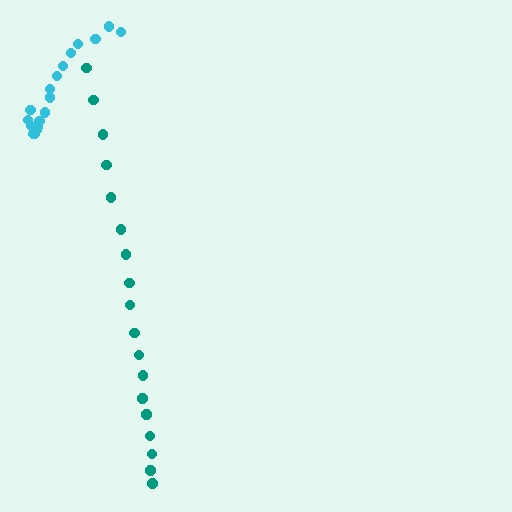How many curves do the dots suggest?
There are 2 distinct paths.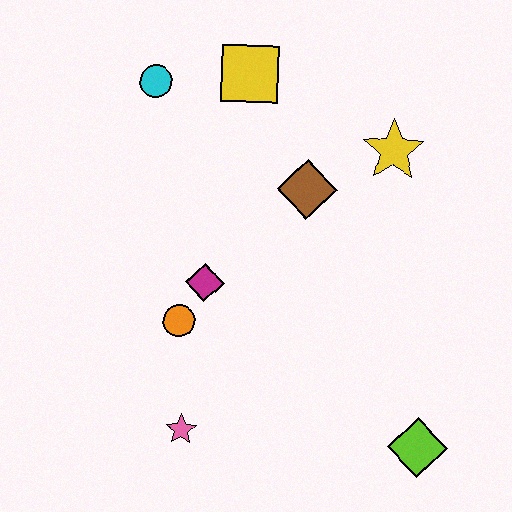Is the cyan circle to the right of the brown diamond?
No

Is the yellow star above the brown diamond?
Yes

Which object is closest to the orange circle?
The magenta diamond is closest to the orange circle.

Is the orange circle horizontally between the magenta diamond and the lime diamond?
No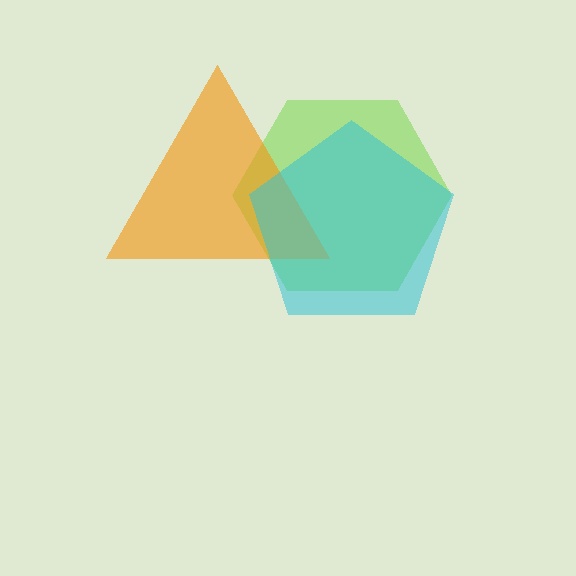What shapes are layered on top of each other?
The layered shapes are: a lime hexagon, an orange triangle, a cyan pentagon.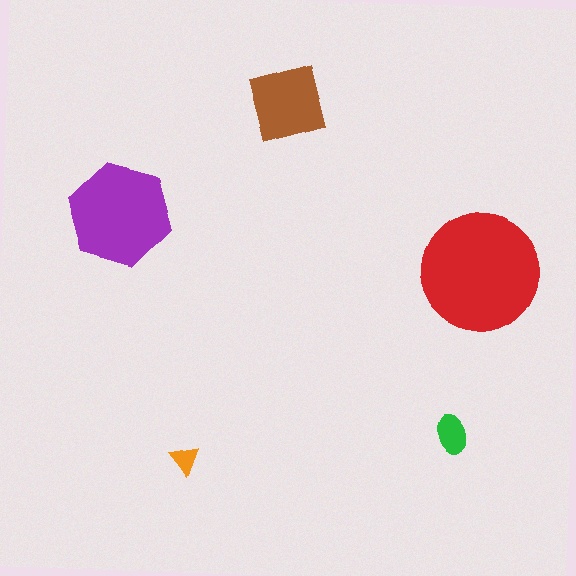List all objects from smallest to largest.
The orange triangle, the green ellipse, the brown square, the purple hexagon, the red circle.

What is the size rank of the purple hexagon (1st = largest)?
2nd.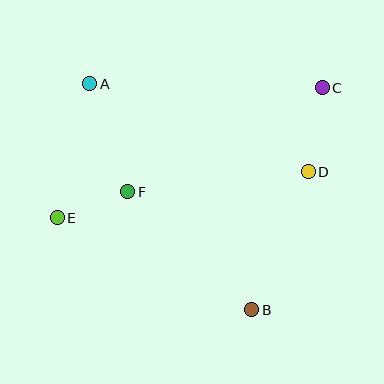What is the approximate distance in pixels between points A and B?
The distance between A and B is approximately 278 pixels.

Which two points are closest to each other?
Points E and F are closest to each other.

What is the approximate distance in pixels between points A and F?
The distance between A and F is approximately 114 pixels.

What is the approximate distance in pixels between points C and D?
The distance between C and D is approximately 85 pixels.